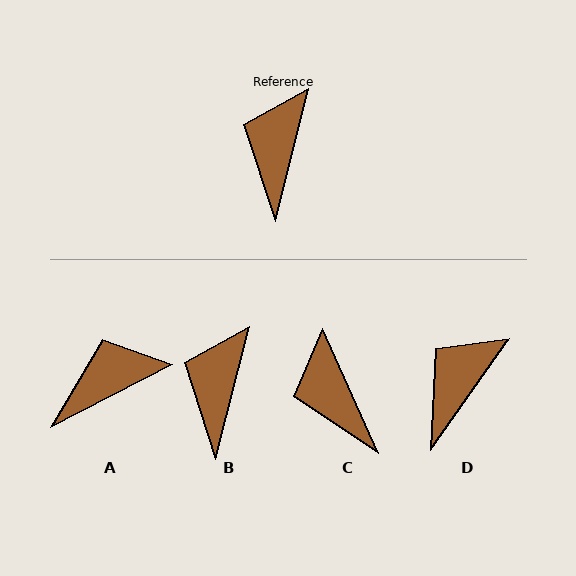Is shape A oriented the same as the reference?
No, it is off by about 48 degrees.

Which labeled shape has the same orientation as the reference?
B.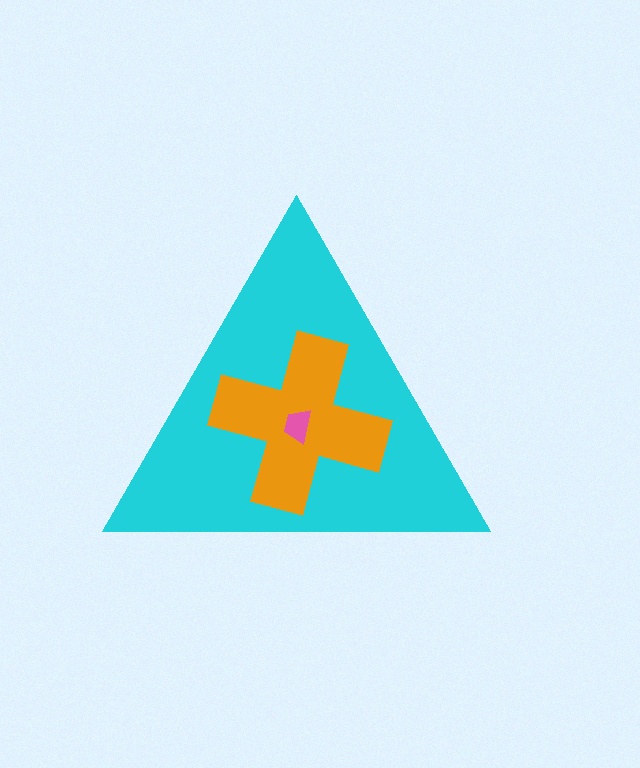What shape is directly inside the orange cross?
The pink trapezoid.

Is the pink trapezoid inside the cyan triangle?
Yes.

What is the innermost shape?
The pink trapezoid.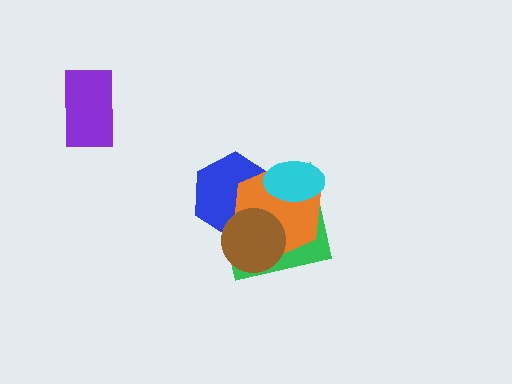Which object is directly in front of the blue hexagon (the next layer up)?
The orange hexagon is directly in front of the blue hexagon.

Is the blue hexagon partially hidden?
Yes, it is partially covered by another shape.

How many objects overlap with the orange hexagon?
4 objects overlap with the orange hexagon.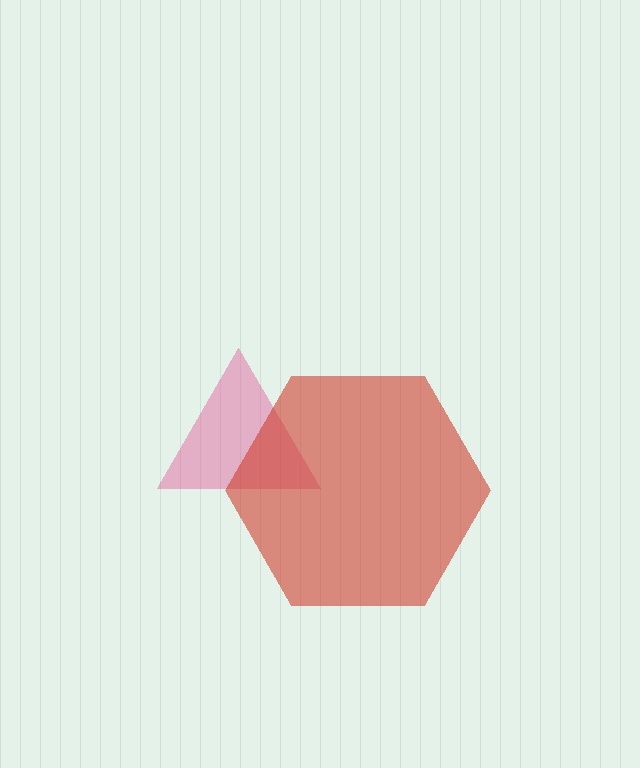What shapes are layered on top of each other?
The layered shapes are: a pink triangle, a red hexagon.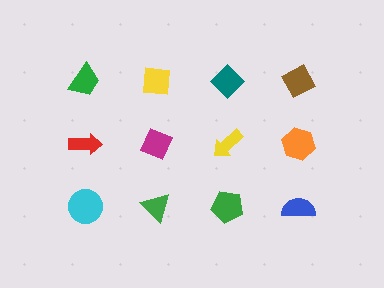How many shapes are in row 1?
4 shapes.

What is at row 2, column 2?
A magenta diamond.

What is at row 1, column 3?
A teal diamond.